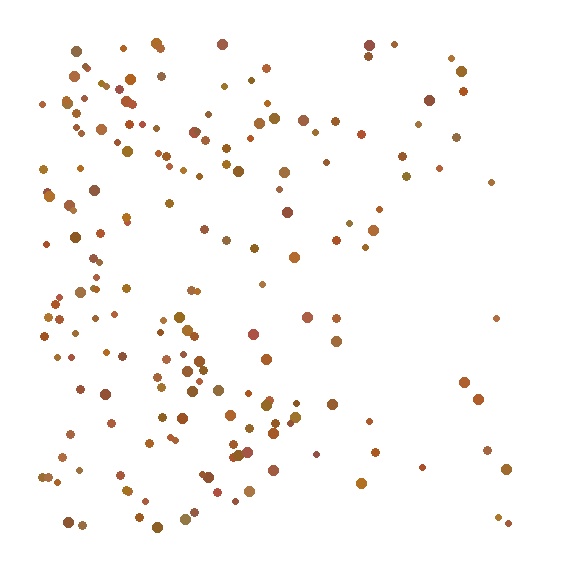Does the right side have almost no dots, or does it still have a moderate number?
Still a moderate number, just noticeably fewer than the left.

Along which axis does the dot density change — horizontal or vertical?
Horizontal.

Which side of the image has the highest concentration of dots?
The left.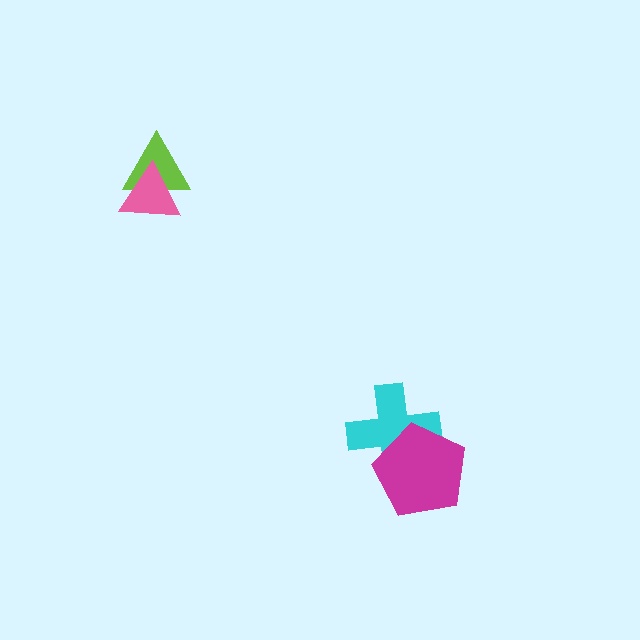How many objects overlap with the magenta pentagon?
1 object overlaps with the magenta pentagon.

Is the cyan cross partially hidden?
Yes, it is partially covered by another shape.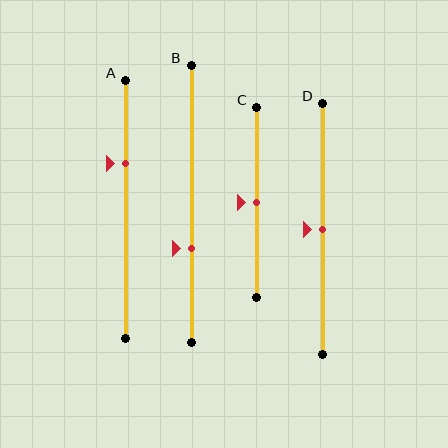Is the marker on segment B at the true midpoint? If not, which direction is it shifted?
No, the marker on segment B is shifted downward by about 16% of the segment length.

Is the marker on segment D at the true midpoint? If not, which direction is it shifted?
Yes, the marker on segment D is at the true midpoint.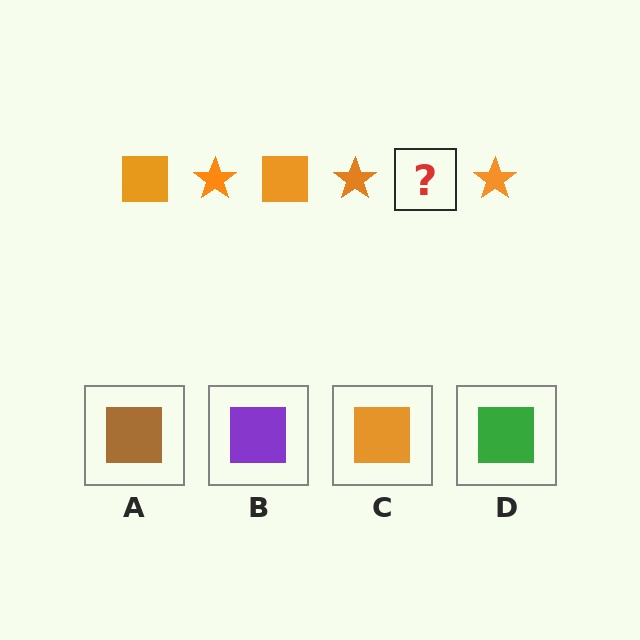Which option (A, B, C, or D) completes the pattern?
C.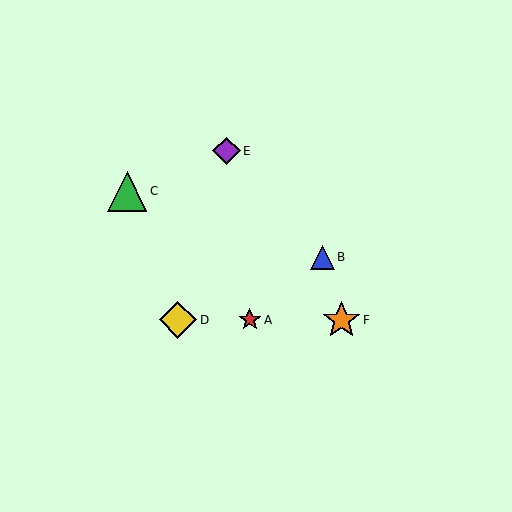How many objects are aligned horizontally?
3 objects (A, D, F) are aligned horizontally.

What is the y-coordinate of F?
Object F is at y≈320.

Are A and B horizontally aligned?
No, A is at y≈320 and B is at y≈257.